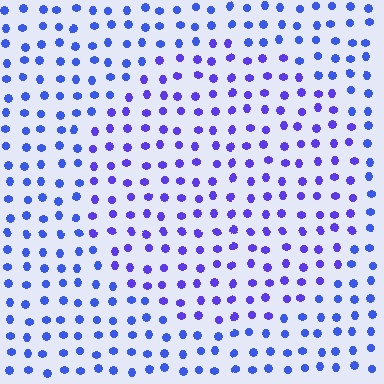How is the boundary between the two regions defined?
The boundary is defined purely by a slight shift in hue (about 23 degrees). Spacing, size, and orientation are identical on both sides.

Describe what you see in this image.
The image is filled with small blue elements in a uniform arrangement. A circle-shaped region is visible where the elements are tinted to a slightly different hue, forming a subtle color boundary.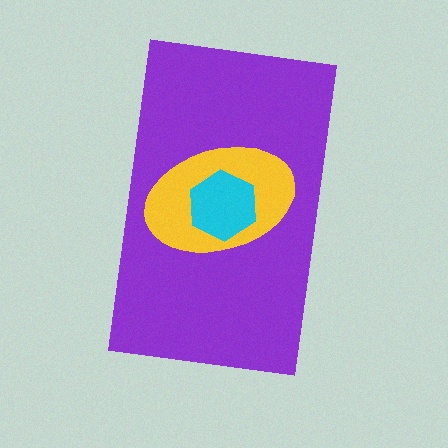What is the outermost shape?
The purple rectangle.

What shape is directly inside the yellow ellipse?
The cyan hexagon.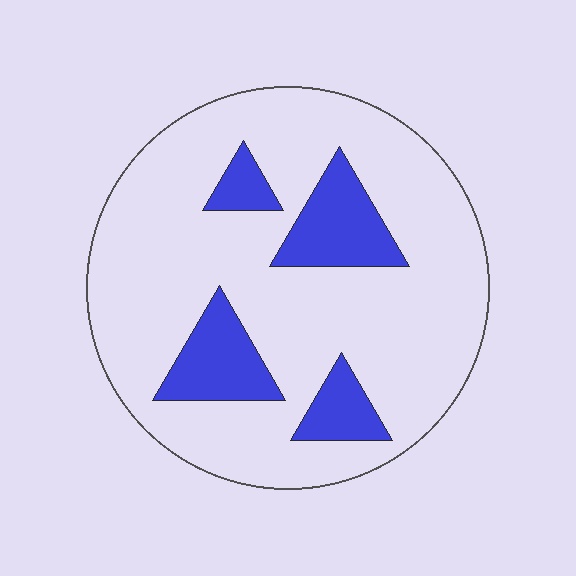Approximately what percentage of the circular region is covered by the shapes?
Approximately 20%.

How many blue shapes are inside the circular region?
4.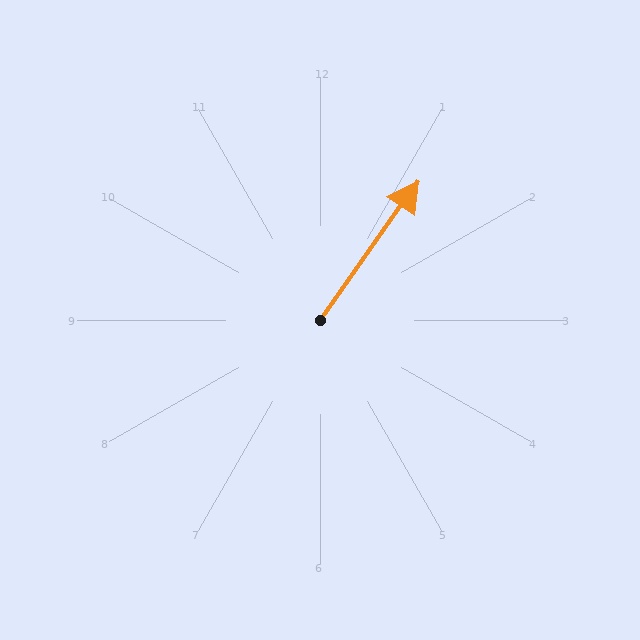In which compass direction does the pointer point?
Northeast.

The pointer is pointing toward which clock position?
Roughly 1 o'clock.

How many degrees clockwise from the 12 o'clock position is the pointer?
Approximately 35 degrees.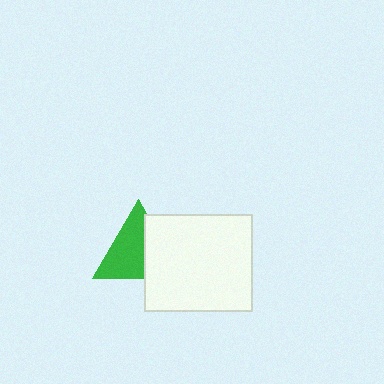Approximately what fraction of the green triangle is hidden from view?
Roughly 39% of the green triangle is hidden behind the white rectangle.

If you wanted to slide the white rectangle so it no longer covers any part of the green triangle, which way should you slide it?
Slide it right — that is the most direct way to separate the two shapes.